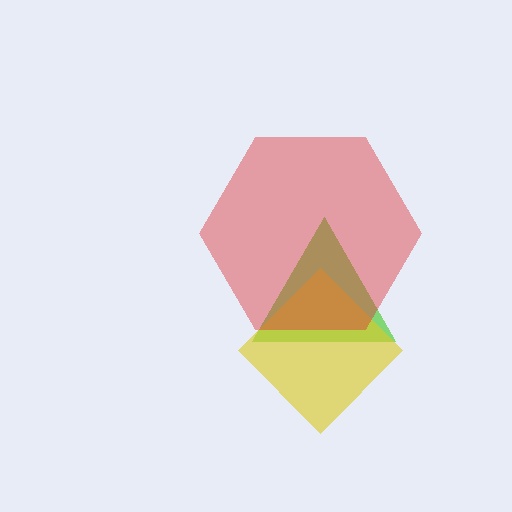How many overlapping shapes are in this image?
There are 3 overlapping shapes in the image.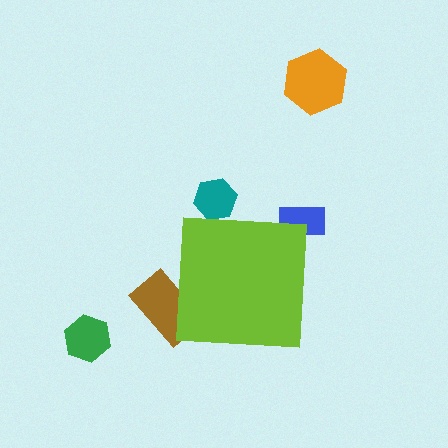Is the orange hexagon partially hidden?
No, the orange hexagon is fully visible.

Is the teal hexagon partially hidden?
Yes, the teal hexagon is partially hidden behind the lime square.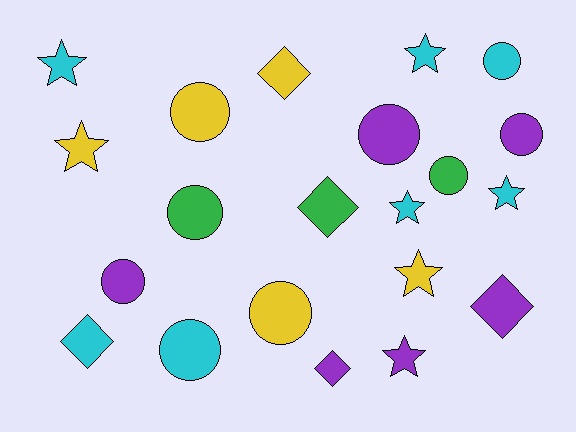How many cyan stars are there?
There are 4 cyan stars.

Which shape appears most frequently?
Circle, with 9 objects.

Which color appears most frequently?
Cyan, with 7 objects.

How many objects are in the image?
There are 21 objects.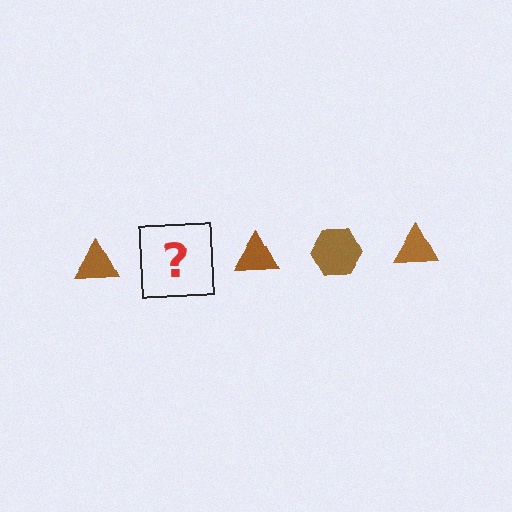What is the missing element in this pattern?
The missing element is a brown hexagon.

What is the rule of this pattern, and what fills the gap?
The rule is that the pattern cycles through triangle, hexagon shapes in brown. The gap should be filled with a brown hexagon.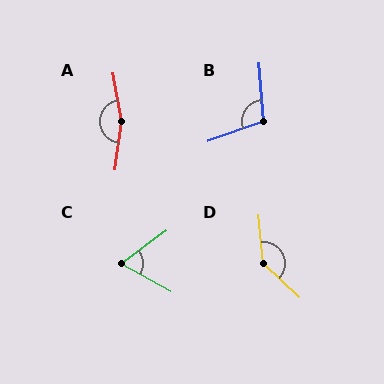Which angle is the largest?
A, at approximately 162 degrees.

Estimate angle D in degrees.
Approximately 138 degrees.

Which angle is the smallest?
C, at approximately 65 degrees.